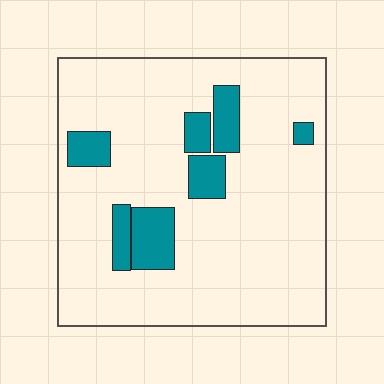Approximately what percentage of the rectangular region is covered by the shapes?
Approximately 15%.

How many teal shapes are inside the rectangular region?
7.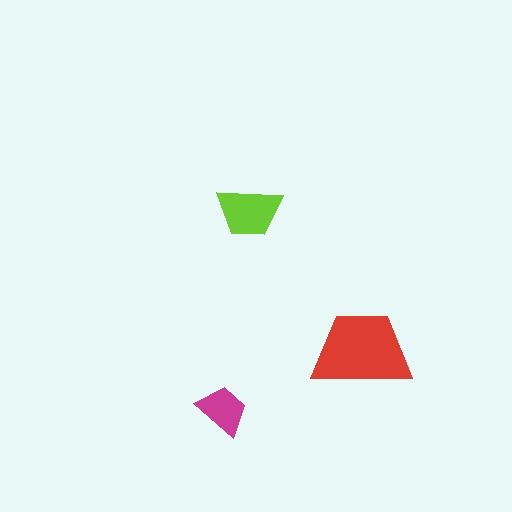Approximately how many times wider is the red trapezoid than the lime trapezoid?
About 1.5 times wider.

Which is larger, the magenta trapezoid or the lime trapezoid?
The lime one.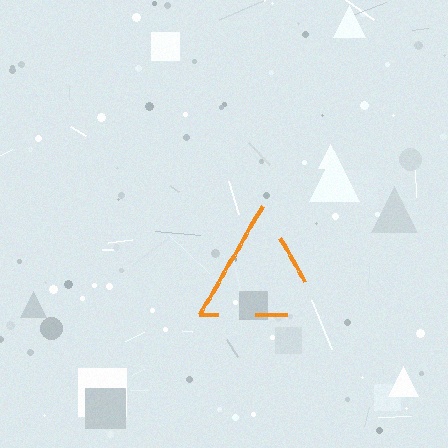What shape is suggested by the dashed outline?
The dashed outline suggests a triangle.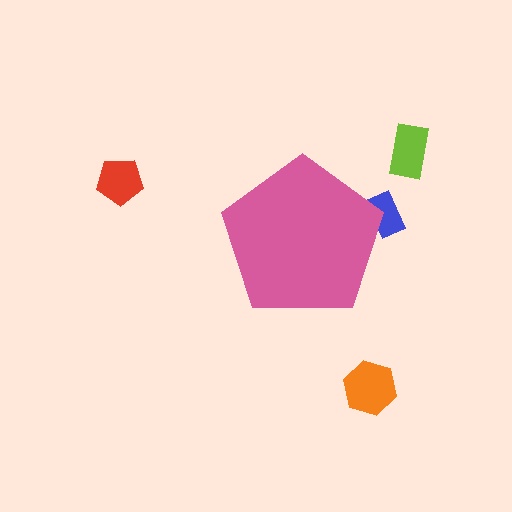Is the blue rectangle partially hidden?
Yes, the blue rectangle is partially hidden behind the pink pentagon.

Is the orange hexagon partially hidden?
No, the orange hexagon is fully visible.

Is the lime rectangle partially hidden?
No, the lime rectangle is fully visible.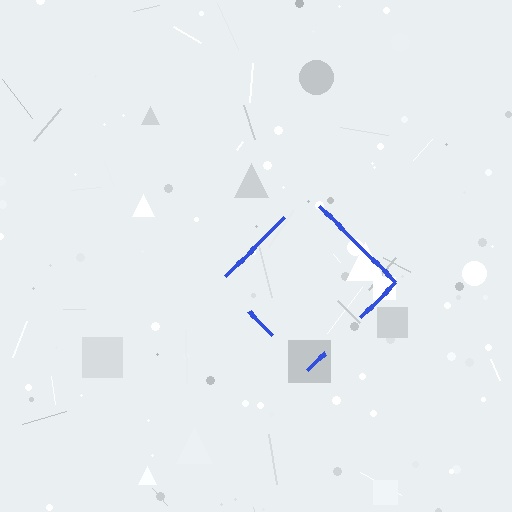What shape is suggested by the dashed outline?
The dashed outline suggests a diamond.